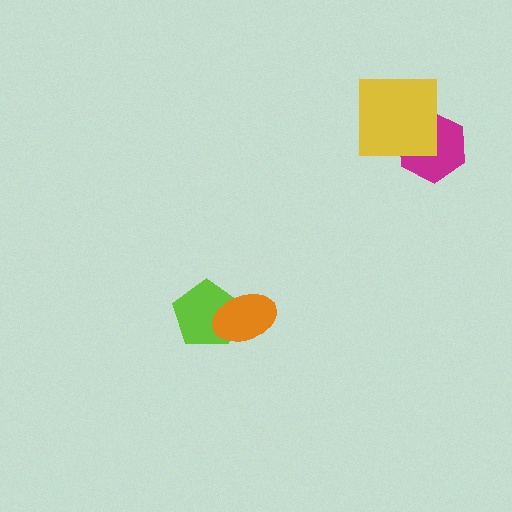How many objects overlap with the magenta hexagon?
1 object overlaps with the magenta hexagon.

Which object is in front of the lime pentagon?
The orange ellipse is in front of the lime pentagon.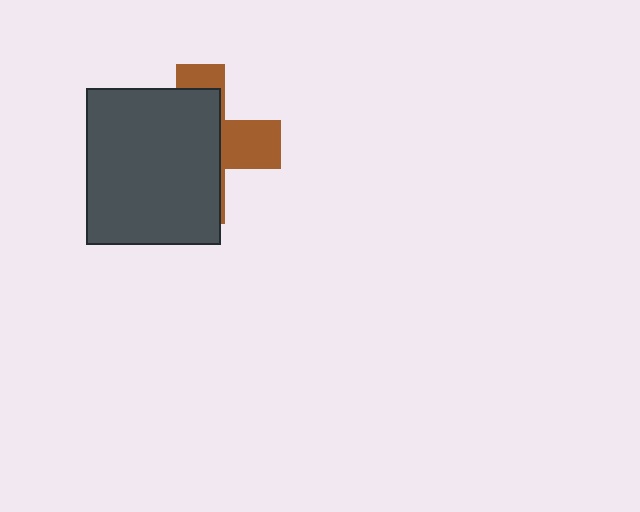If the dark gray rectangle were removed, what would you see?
You would see the complete brown cross.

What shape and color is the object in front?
The object in front is a dark gray rectangle.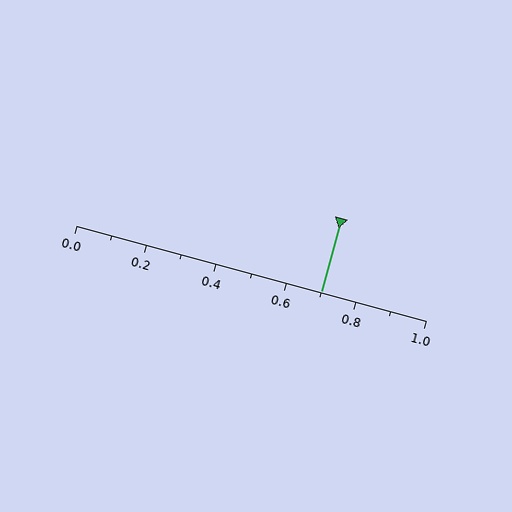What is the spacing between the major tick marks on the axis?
The major ticks are spaced 0.2 apart.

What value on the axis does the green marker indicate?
The marker indicates approximately 0.7.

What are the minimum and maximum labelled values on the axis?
The axis runs from 0.0 to 1.0.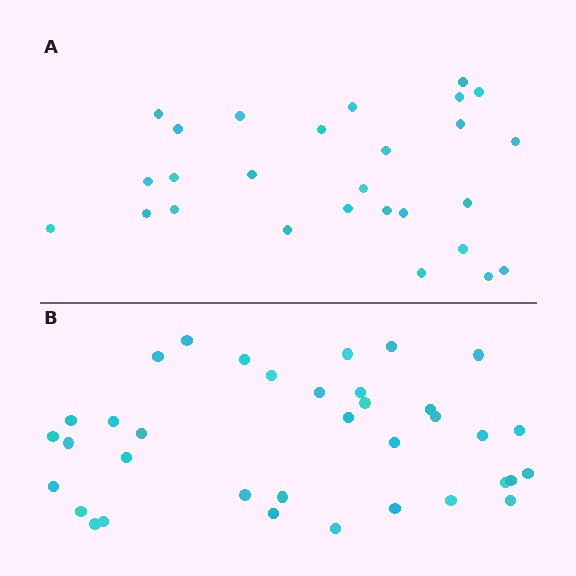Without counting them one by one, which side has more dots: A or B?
Region B (the bottom region) has more dots.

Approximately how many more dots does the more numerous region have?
Region B has roughly 8 or so more dots than region A.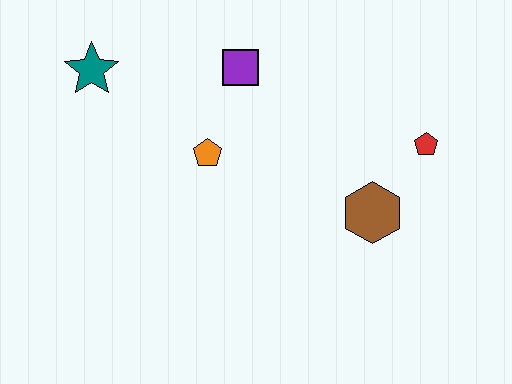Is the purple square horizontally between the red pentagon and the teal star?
Yes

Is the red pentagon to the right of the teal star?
Yes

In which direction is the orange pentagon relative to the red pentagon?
The orange pentagon is to the left of the red pentagon.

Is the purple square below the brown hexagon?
No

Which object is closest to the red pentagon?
The brown hexagon is closest to the red pentagon.